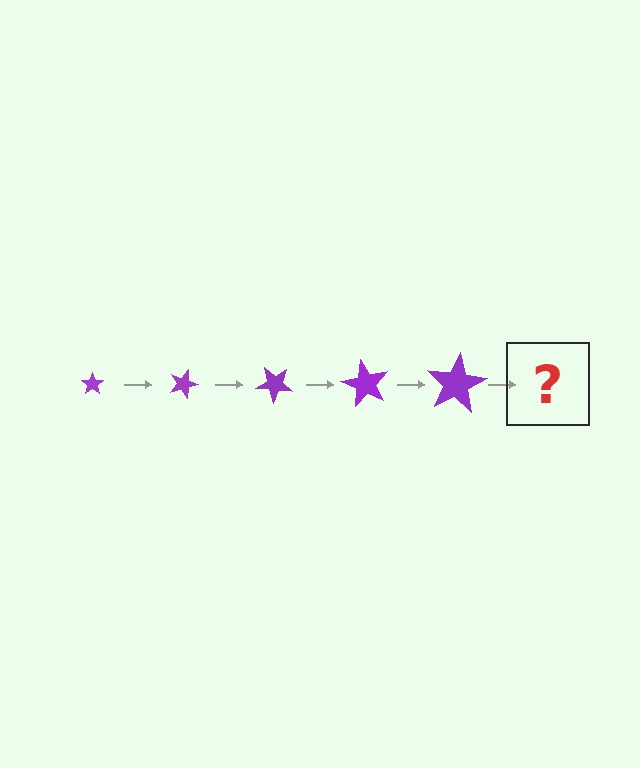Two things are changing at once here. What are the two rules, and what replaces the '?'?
The two rules are that the star grows larger each step and it rotates 20 degrees each step. The '?' should be a star, larger than the previous one and rotated 100 degrees from the start.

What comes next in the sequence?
The next element should be a star, larger than the previous one and rotated 100 degrees from the start.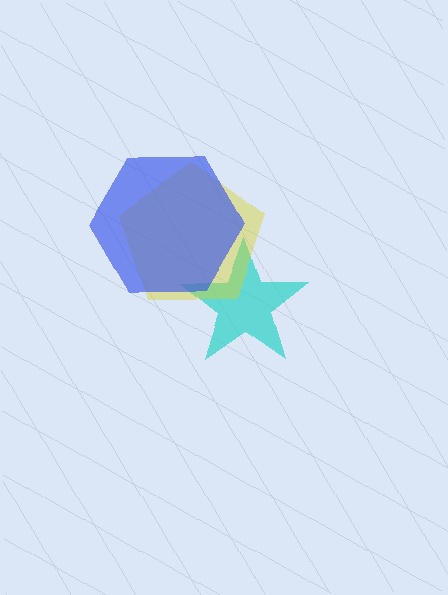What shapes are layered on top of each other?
The layered shapes are: a cyan star, a yellow pentagon, a blue hexagon.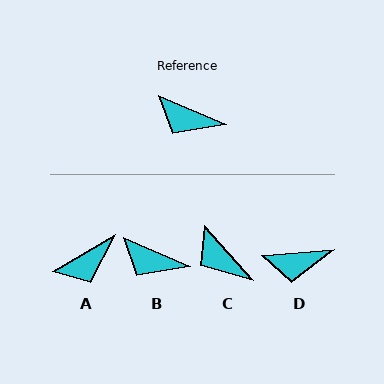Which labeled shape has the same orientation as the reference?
B.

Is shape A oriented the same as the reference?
No, it is off by about 54 degrees.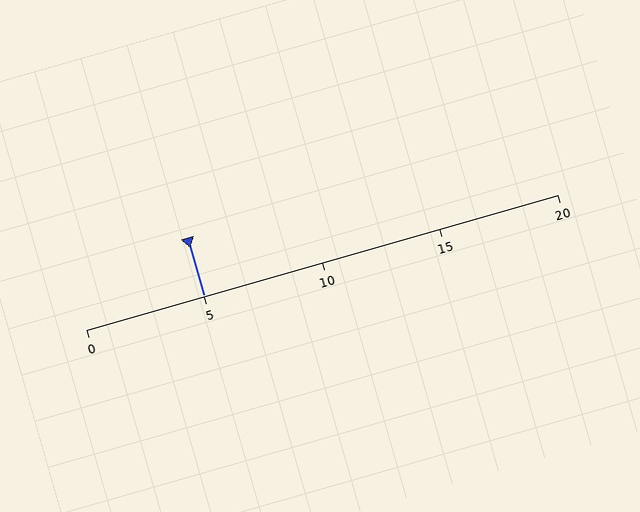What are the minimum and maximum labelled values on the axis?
The axis runs from 0 to 20.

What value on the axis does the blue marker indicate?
The marker indicates approximately 5.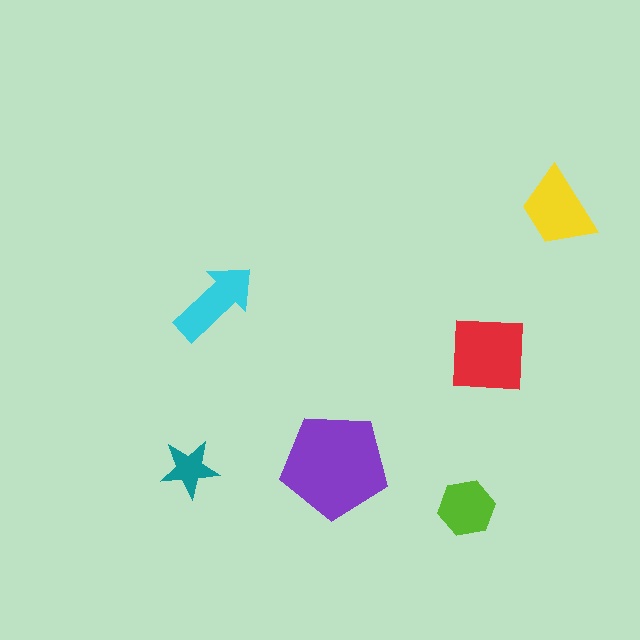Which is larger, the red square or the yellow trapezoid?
The red square.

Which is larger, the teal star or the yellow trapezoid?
The yellow trapezoid.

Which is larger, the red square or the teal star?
The red square.